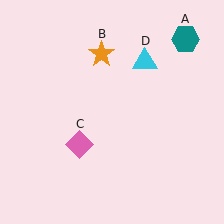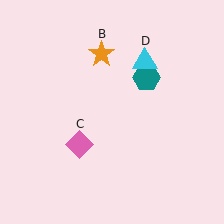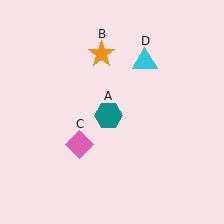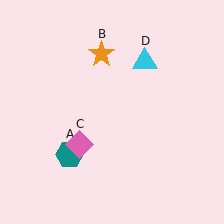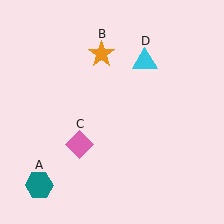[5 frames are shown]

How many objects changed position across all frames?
1 object changed position: teal hexagon (object A).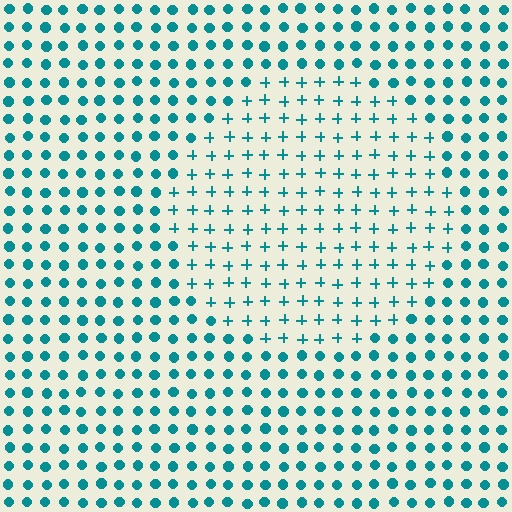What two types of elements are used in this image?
The image uses plus signs inside the circle region and circles outside it.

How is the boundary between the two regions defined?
The boundary is defined by a change in element shape: plus signs inside vs. circles outside. All elements share the same color and spacing.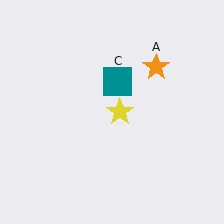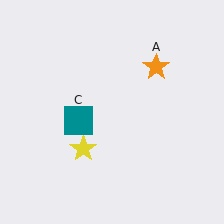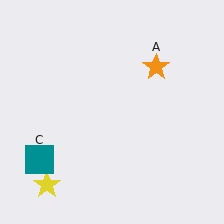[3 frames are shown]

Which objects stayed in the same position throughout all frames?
Orange star (object A) remained stationary.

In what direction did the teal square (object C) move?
The teal square (object C) moved down and to the left.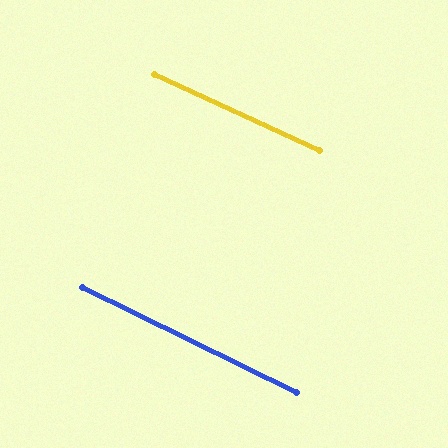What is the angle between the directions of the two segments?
Approximately 2 degrees.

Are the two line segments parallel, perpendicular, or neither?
Parallel — their directions differ by only 1.8°.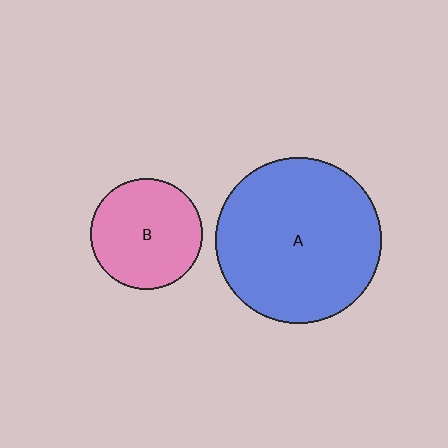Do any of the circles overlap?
No, none of the circles overlap.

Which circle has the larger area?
Circle A (blue).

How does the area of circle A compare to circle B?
Approximately 2.2 times.